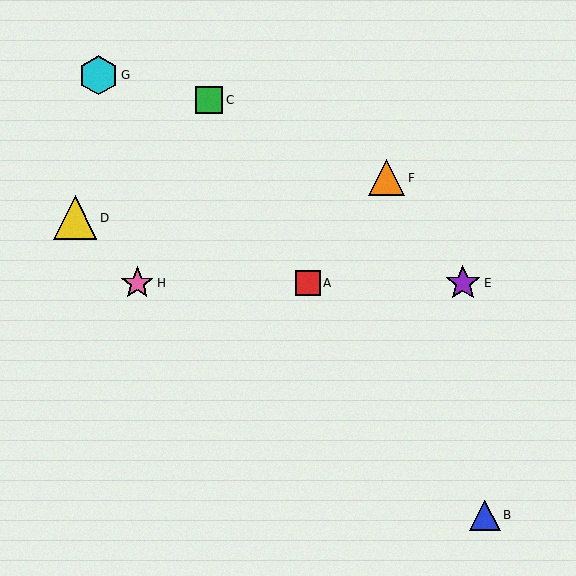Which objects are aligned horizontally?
Objects A, E, H are aligned horizontally.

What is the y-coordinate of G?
Object G is at y≈75.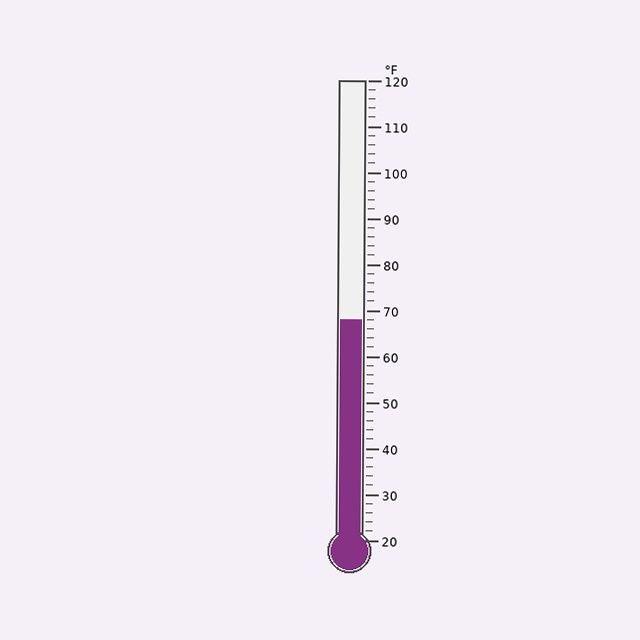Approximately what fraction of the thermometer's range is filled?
The thermometer is filled to approximately 50% of its range.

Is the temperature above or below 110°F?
The temperature is below 110°F.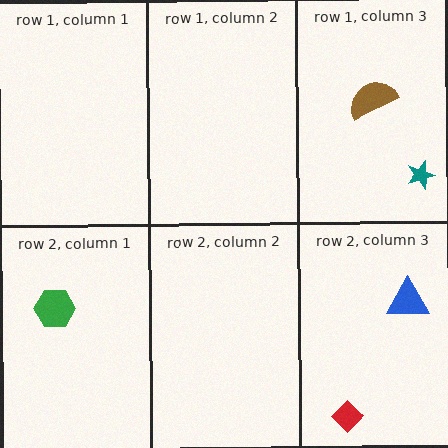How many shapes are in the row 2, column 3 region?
2.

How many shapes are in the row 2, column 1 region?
1.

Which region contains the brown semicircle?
The row 1, column 3 region.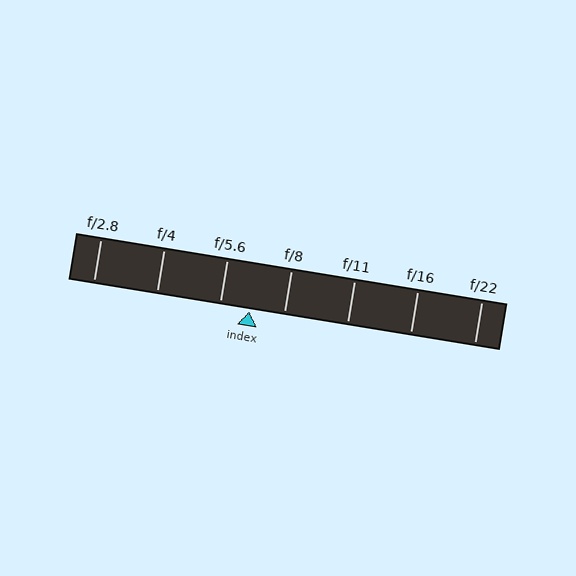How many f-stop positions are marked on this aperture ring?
There are 7 f-stop positions marked.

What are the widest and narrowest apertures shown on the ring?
The widest aperture shown is f/2.8 and the narrowest is f/22.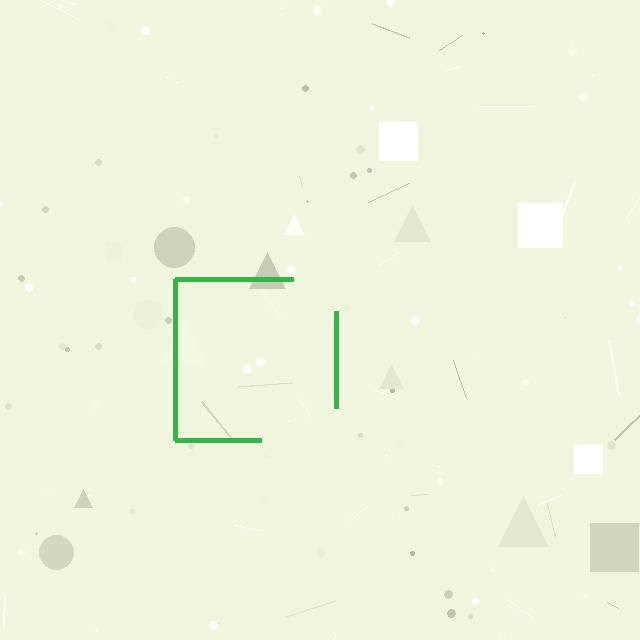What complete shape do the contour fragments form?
The contour fragments form a square.